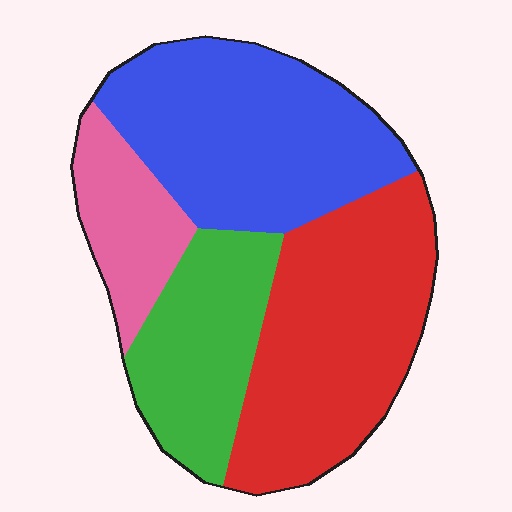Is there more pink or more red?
Red.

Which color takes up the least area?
Pink, at roughly 15%.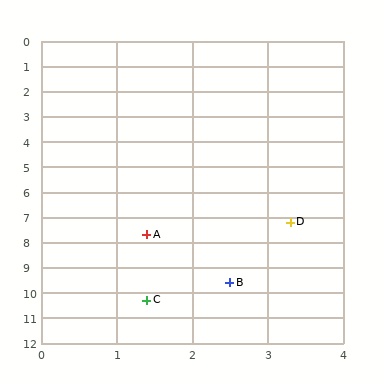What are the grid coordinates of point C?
Point C is at approximately (1.4, 10.3).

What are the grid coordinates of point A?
Point A is at approximately (1.4, 7.7).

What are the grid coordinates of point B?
Point B is at approximately (2.5, 9.6).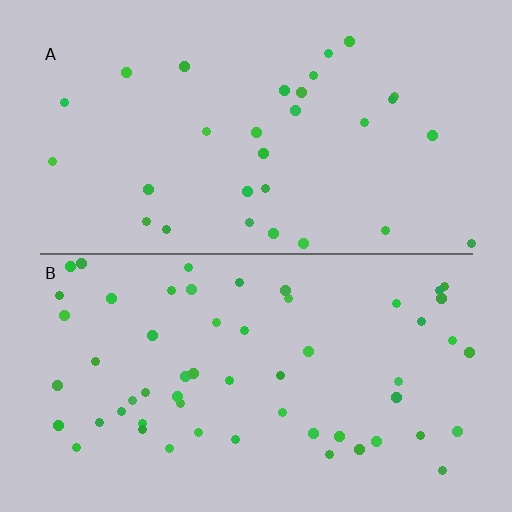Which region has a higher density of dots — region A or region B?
B (the bottom).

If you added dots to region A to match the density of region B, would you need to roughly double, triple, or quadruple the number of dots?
Approximately double.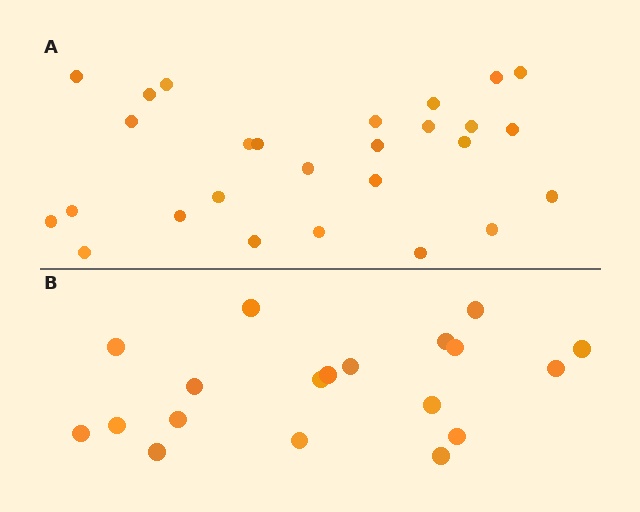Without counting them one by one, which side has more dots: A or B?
Region A (the top region) has more dots.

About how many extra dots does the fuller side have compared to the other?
Region A has roughly 8 or so more dots than region B.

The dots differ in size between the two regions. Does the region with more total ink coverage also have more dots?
No. Region B has more total ink coverage because its dots are larger, but region A actually contains more individual dots. Total area can be misleading — the number of items is what matters here.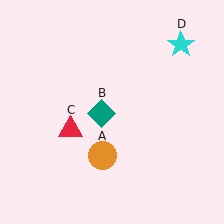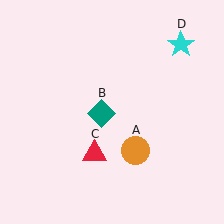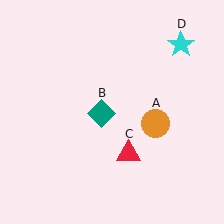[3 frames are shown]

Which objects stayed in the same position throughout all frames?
Teal diamond (object B) and cyan star (object D) remained stationary.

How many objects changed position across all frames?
2 objects changed position: orange circle (object A), red triangle (object C).